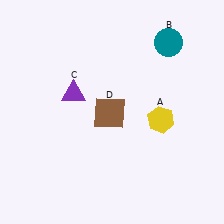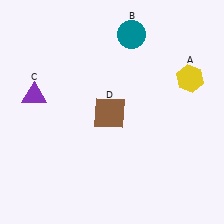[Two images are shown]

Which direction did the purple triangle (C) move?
The purple triangle (C) moved left.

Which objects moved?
The objects that moved are: the yellow hexagon (A), the teal circle (B), the purple triangle (C).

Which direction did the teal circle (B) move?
The teal circle (B) moved left.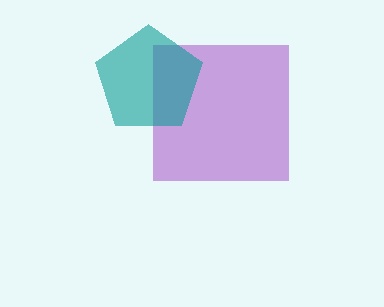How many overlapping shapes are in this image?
There are 2 overlapping shapes in the image.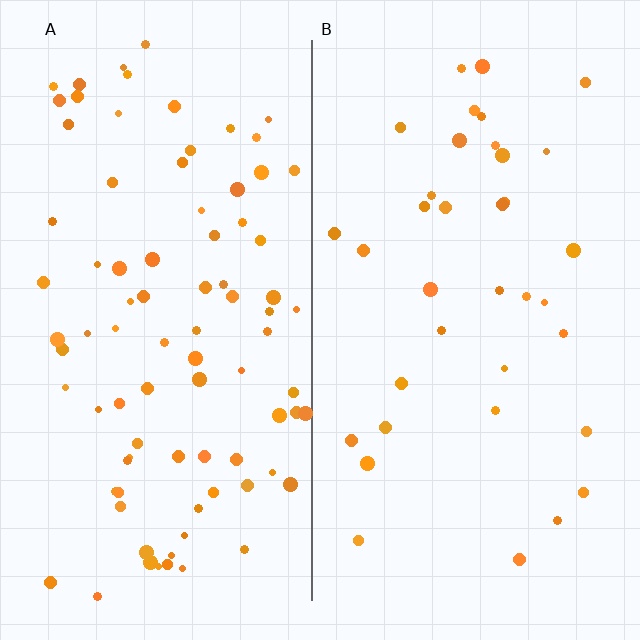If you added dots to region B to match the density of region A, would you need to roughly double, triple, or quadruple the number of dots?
Approximately double.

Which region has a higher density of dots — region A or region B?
A (the left).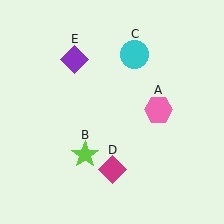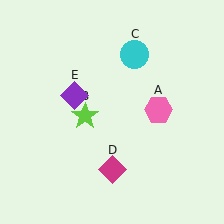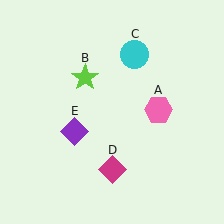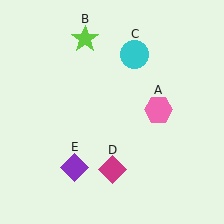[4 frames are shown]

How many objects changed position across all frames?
2 objects changed position: lime star (object B), purple diamond (object E).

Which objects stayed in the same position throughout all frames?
Pink hexagon (object A) and cyan circle (object C) and magenta diamond (object D) remained stationary.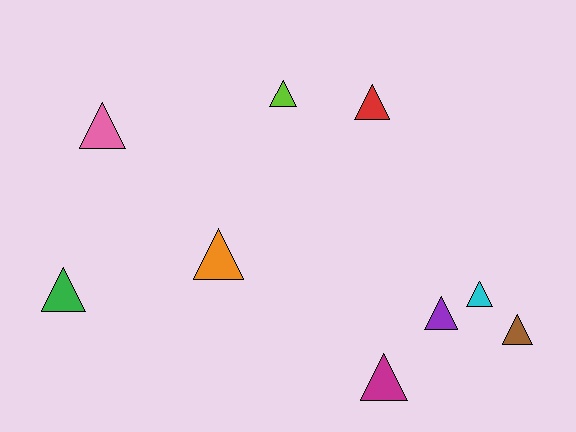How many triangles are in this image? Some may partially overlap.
There are 9 triangles.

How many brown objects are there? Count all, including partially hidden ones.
There is 1 brown object.